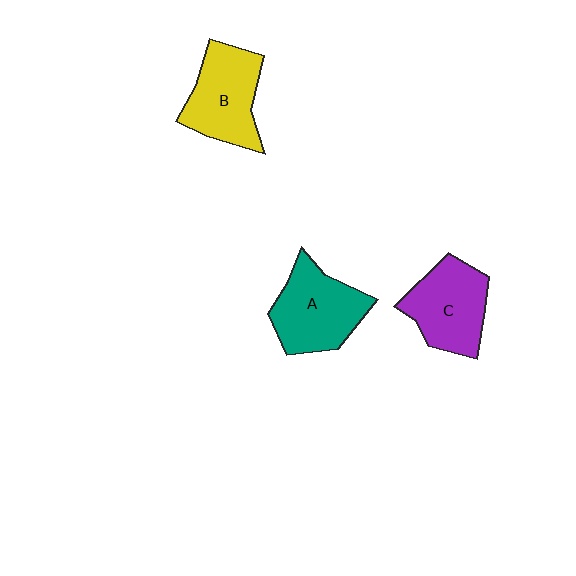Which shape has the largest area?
Shape A (teal).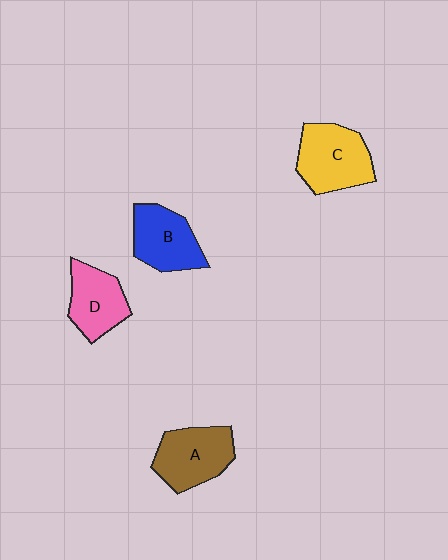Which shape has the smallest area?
Shape D (pink).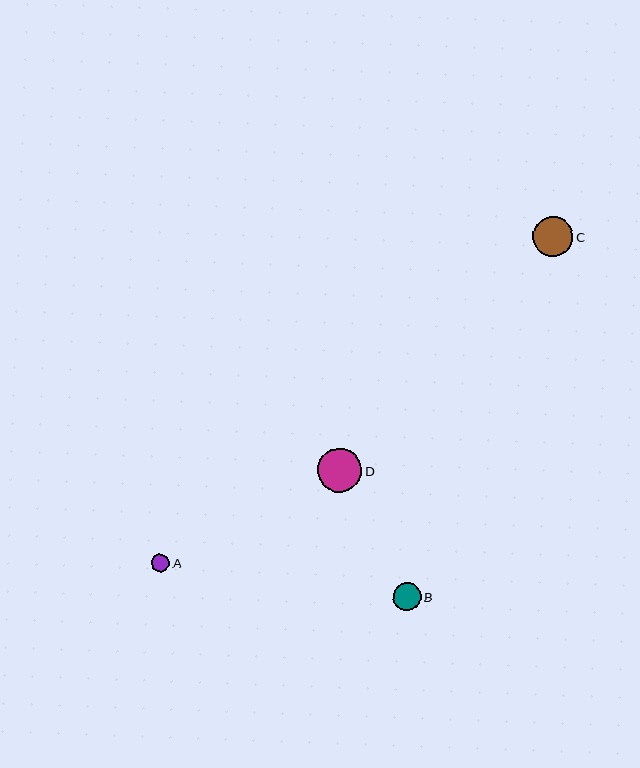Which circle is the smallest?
Circle A is the smallest with a size of approximately 18 pixels.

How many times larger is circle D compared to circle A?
Circle D is approximately 2.4 times the size of circle A.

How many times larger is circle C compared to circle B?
Circle C is approximately 1.5 times the size of circle B.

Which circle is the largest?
Circle D is the largest with a size of approximately 44 pixels.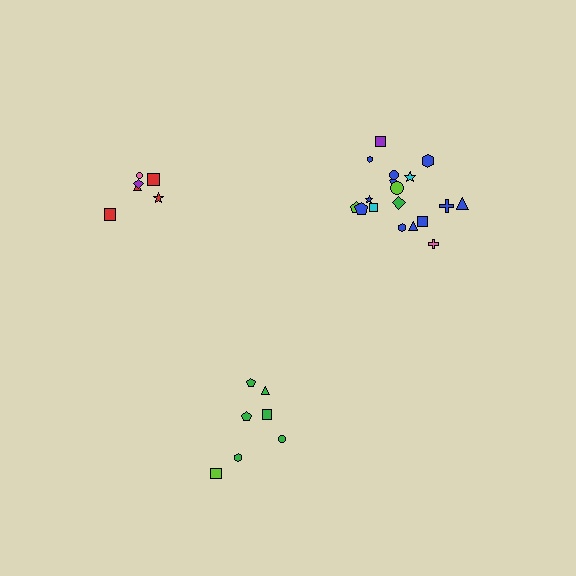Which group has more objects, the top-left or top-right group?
The top-right group.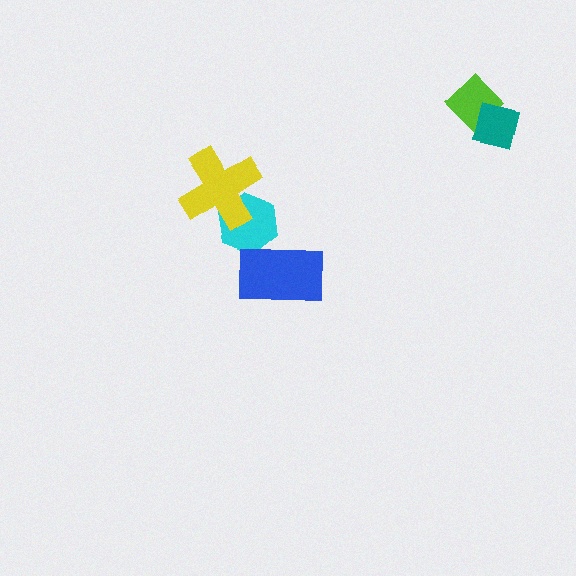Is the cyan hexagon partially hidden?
Yes, it is partially covered by another shape.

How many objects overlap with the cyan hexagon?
2 objects overlap with the cyan hexagon.